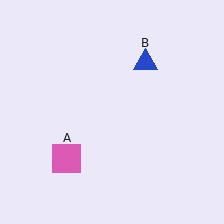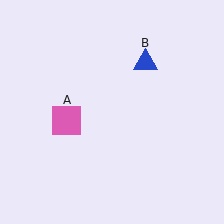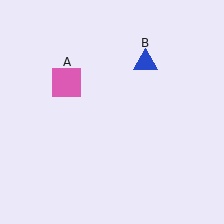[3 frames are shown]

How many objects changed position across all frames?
1 object changed position: pink square (object A).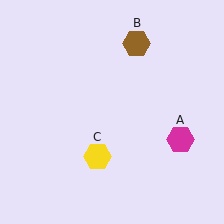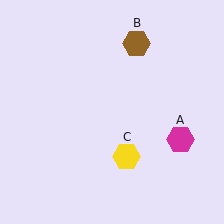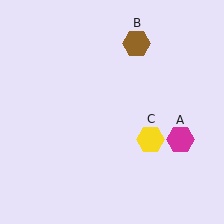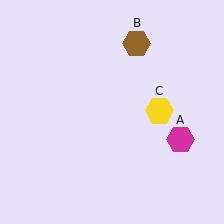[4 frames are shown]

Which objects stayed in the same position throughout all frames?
Magenta hexagon (object A) and brown hexagon (object B) remained stationary.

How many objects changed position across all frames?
1 object changed position: yellow hexagon (object C).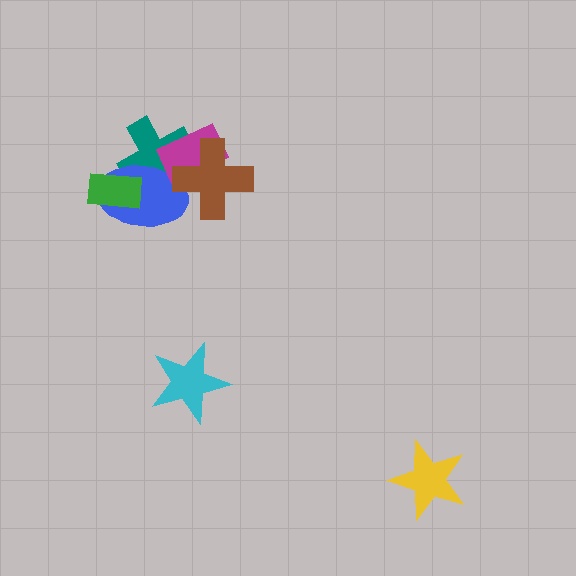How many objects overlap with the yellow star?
0 objects overlap with the yellow star.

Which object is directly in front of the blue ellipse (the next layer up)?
The green rectangle is directly in front of the blue ellipse.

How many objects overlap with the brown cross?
3 objects overlap with the brown cross.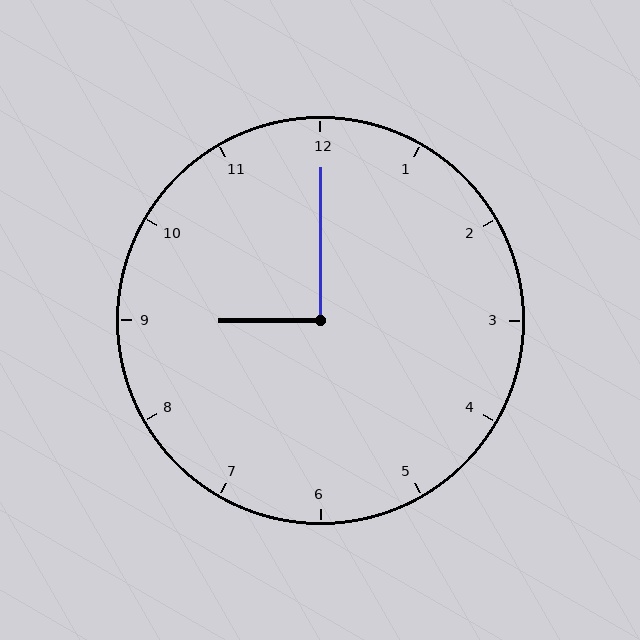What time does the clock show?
9:00.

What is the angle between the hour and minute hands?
Approximately 90 degrees.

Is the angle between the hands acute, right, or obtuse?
It is right.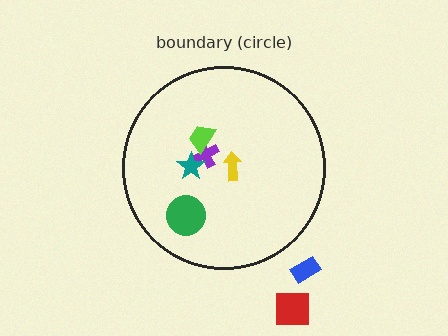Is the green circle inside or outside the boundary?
Inside.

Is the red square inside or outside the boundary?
Outside.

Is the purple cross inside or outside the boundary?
Inside.